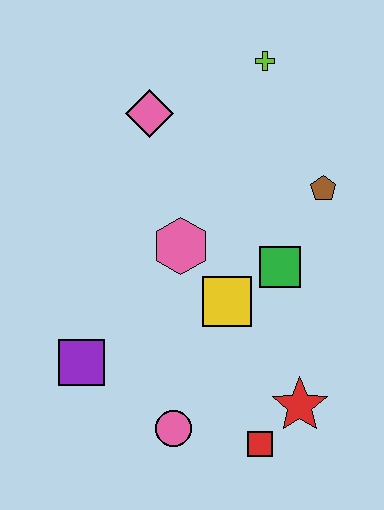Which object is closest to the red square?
The red star is closest to the red square.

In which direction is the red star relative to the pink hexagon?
The red star is below the pink hexagon.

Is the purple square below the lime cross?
Yes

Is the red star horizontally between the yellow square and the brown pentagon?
Yes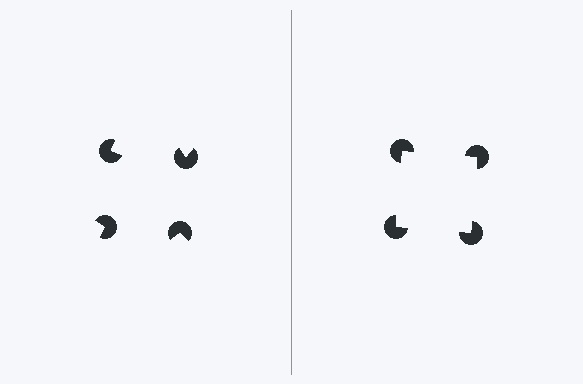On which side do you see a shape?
An illusory square appears on the right side. On the left side the wedge cuts are rotated, so no coherent shape forms.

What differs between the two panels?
The pac-man discs are positioned identically on both sides; only the wedge orientations differ. On the right they align to a square; on the left they are misaligned.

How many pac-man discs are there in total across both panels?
8 — 4 on each side.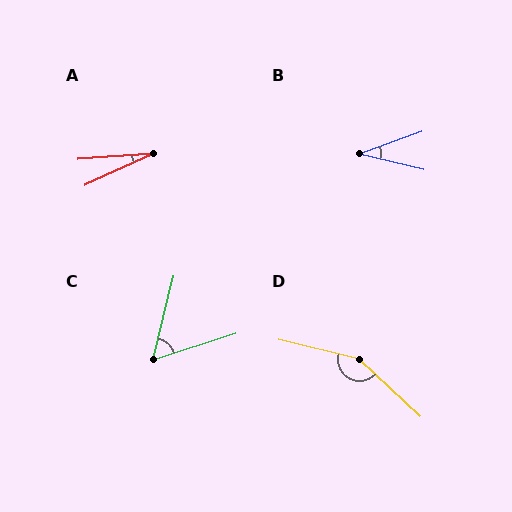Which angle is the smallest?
A, at approximately 20 degrees.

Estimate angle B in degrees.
Approximately 33 degrees.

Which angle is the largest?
D, at approximately 150 degrees.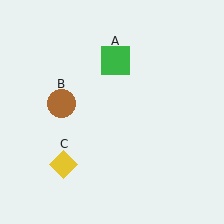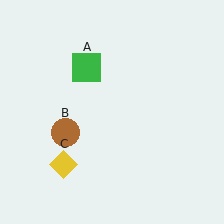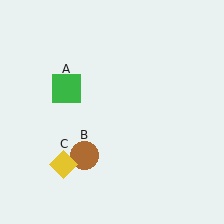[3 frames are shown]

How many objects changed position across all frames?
2 objects changed position: green square (object A), brown circle (object B).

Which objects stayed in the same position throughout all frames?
Yellow diamond (object C) remained stationary.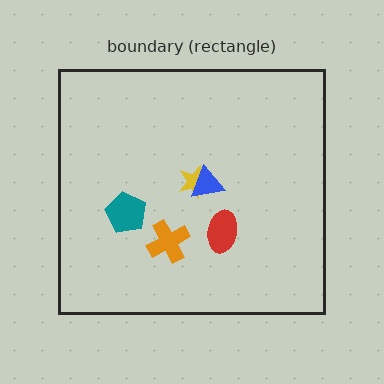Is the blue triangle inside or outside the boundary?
Inside.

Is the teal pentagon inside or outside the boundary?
Inside.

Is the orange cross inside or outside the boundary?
Inside.